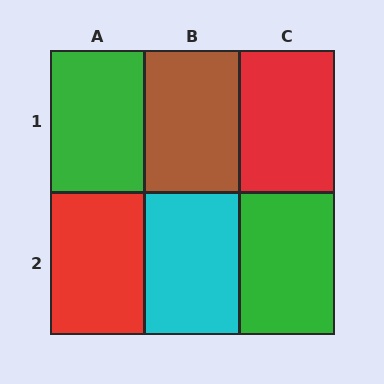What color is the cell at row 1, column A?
Green.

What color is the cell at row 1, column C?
Red.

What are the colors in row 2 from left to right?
Red, cyan, green.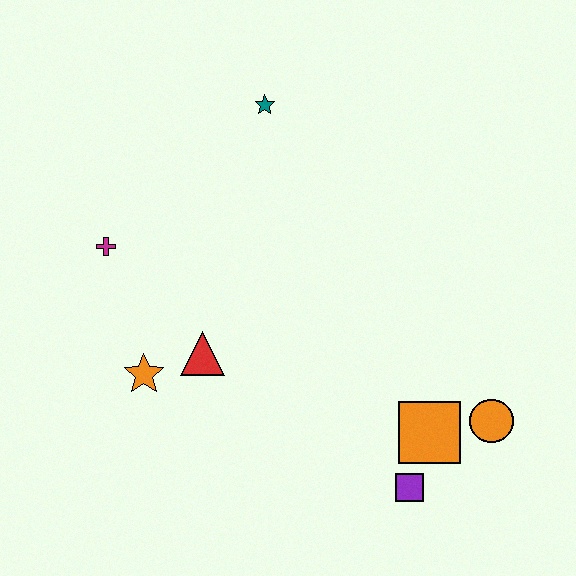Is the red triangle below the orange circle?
No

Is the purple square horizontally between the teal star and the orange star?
No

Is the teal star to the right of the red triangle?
Yes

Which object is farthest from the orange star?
The orange circle is farthest from the orange star.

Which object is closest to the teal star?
The magenta cross is closest to the teal star.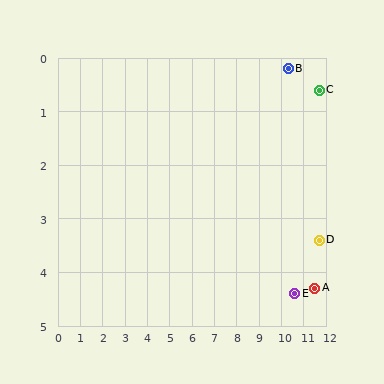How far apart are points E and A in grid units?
Points E and A are about 0.9 grid units apart.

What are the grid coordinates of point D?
Point D is at approximately (11.7, 3.4).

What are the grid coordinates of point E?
Point E is at approximately (10.6, 4.4).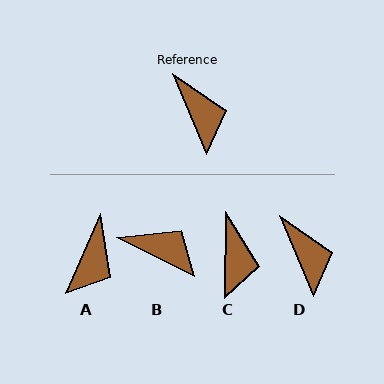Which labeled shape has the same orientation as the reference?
D.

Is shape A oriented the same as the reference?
No, it is off by about 46 degrees.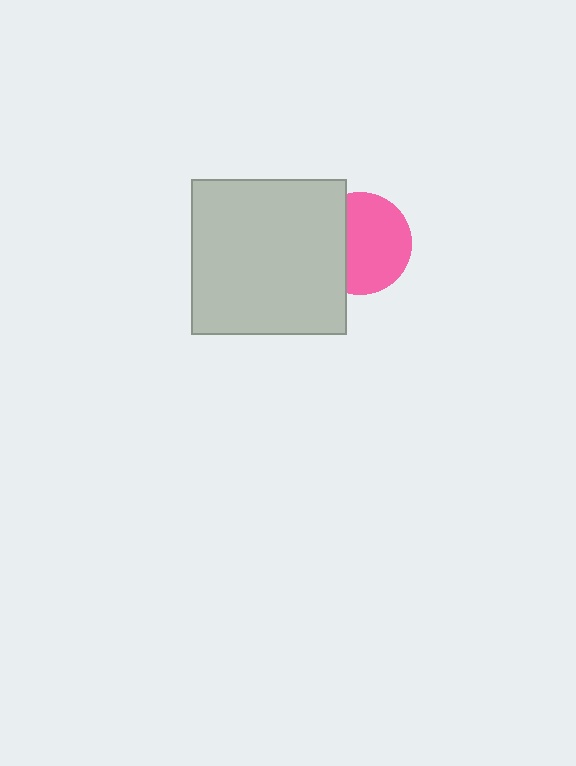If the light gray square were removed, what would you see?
You would see the complete pink circle.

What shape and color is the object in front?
The object in front is a light gray square.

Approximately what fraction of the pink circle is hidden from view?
Roughly 35% of the pink circle is hidden behind the light gray square.